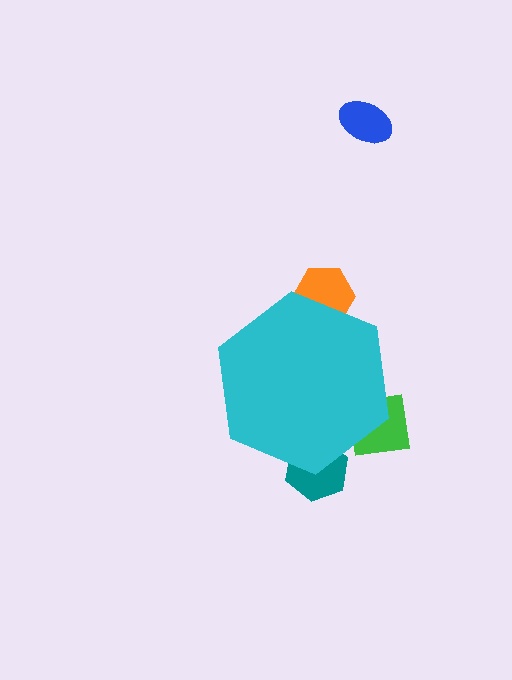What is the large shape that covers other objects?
A cyan hexagon.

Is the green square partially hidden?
Yes, the green square is partially hidden behind the cyan hexagon.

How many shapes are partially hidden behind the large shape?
3 shapes are partially hidden.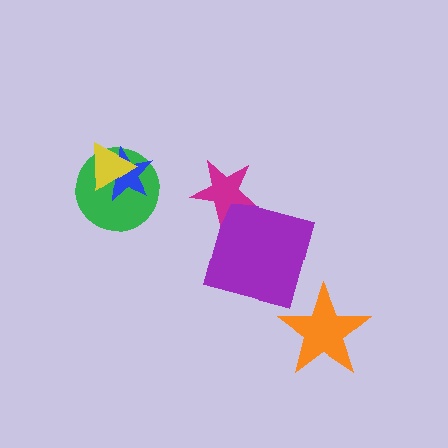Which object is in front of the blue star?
The yellow triangle is in front of the blue star.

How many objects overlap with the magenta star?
1 object overlaps with the magenta star.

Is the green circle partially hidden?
Yes, it is partially covered by another shape.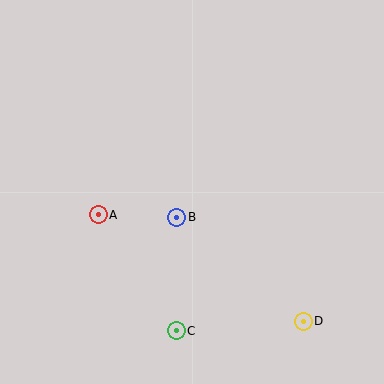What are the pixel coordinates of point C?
Point C is at (176, 331).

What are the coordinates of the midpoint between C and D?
The midpoint between C and D is at (240, 326).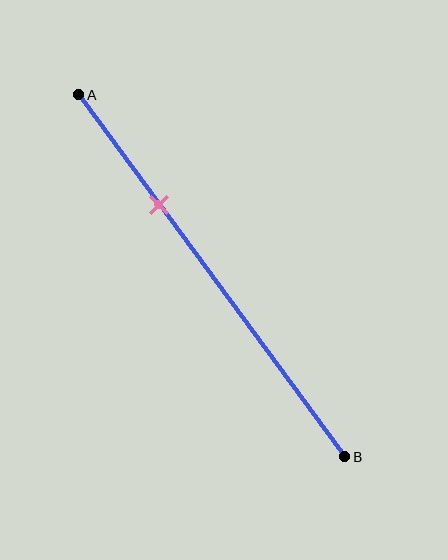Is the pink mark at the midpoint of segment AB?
No, the mark is at about 30% from A, not at the 50% midpoint.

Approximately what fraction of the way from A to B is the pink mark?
The pink mark is approximately 30% of the way from A to B.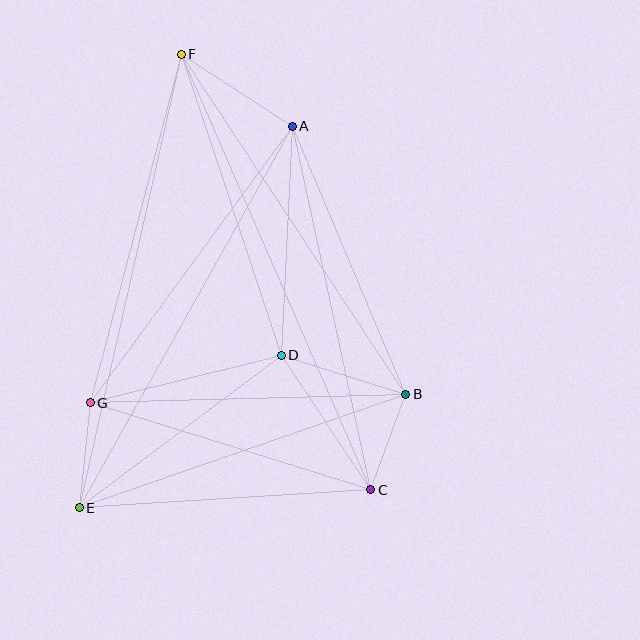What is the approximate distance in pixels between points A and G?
The distance between A and G is approximately 342 pixels.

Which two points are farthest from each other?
Points C and F are farthest from each other.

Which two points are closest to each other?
Points B and C are closest to each other.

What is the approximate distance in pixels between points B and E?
The distance between B and E is approximately 346 pixels.